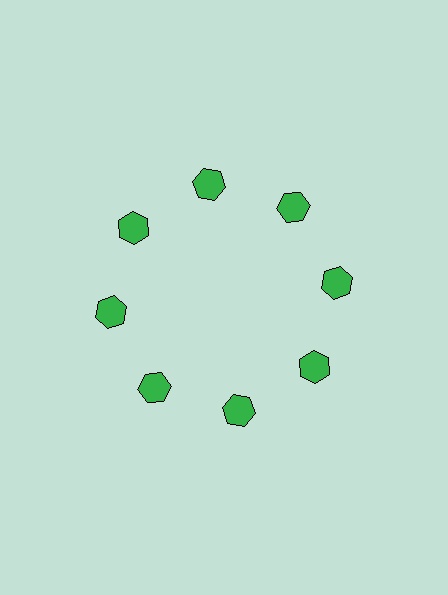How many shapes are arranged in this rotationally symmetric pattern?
There are 8 shapes, arranged in 8 groups of 1.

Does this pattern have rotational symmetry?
Yes, this pattern has 8-fold rotational symmetry. It looks the same after rotating 45 degrees around the center.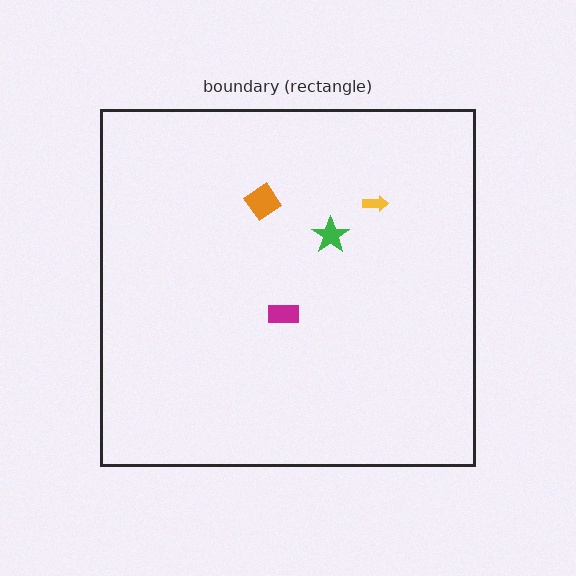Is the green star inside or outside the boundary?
Inside.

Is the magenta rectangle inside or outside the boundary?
Inside.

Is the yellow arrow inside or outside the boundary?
Inside.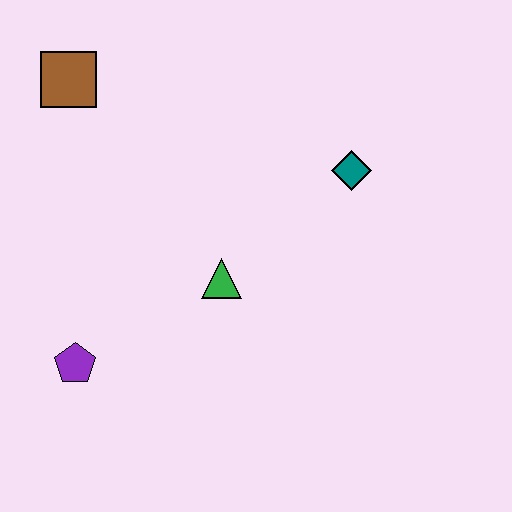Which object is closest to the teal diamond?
The green triangle is closest to the teal diamond.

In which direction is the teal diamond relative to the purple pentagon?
The teal diamond is to the right of the purple pentagon.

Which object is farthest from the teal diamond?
The purple pentagon is farthest from the teal diamond.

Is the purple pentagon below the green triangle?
Yes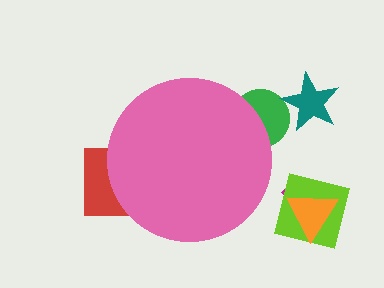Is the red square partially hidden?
Yes, the red square is partially hidden behind the pink circle.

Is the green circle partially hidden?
Yes, the green circle is partially hidden behind the pink circle.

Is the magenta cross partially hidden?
No, the magenta cross is fully visible.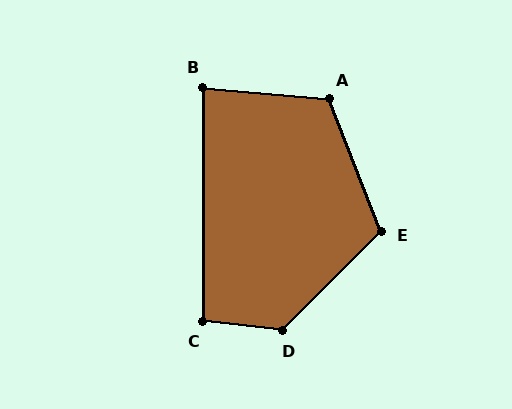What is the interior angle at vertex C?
Approximately 96 degrees (obtuse).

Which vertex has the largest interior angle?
D, at approximately 129 degrees.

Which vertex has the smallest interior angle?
B, at approximately 85 degrees.